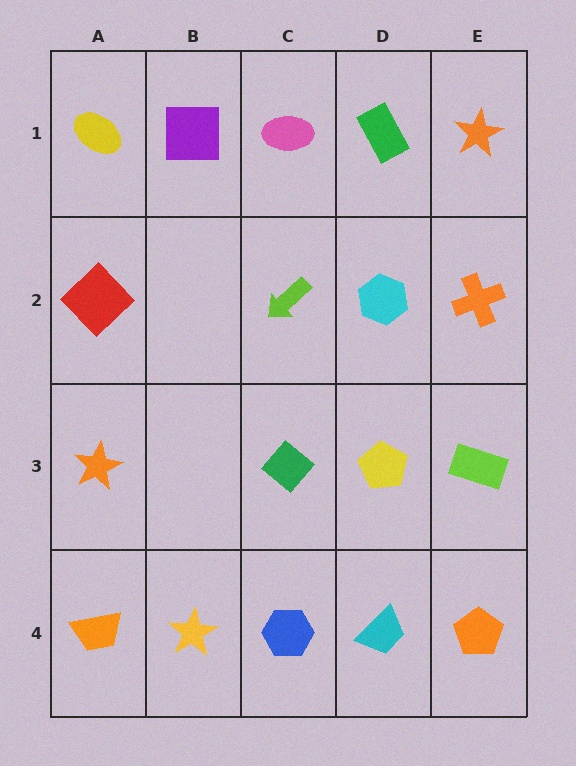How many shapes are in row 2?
4 shapes.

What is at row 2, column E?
An orange cross.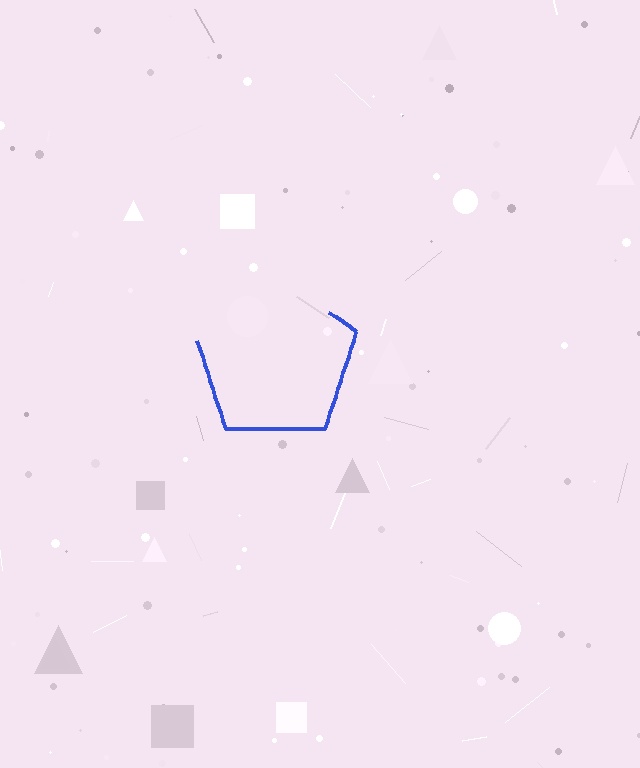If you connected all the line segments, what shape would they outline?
They would outline a pentagon.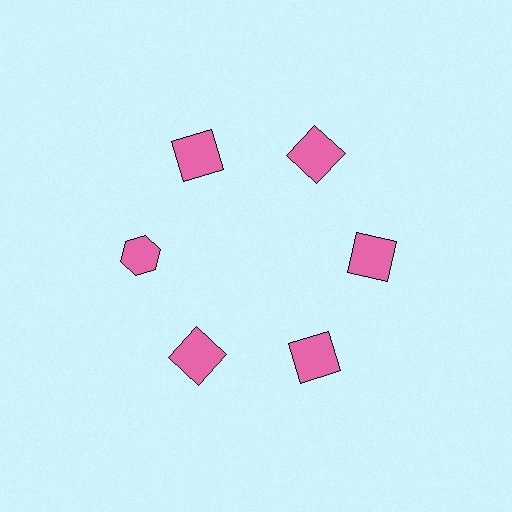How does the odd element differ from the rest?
It has a different shape: hexagon instead of square.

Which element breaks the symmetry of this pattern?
The pink hexagon at roughly the 9 o'clock position breaks the symmetry. All other shapes are pink squares.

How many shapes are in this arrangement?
There are 6 shapes arranged in a ring pattern.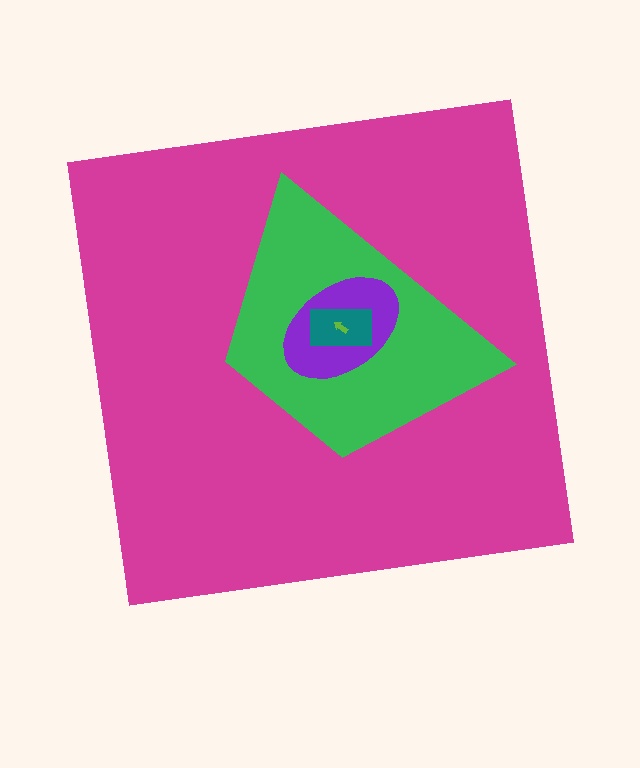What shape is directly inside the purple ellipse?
The teal rectangle.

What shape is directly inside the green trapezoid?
The purple ellipse.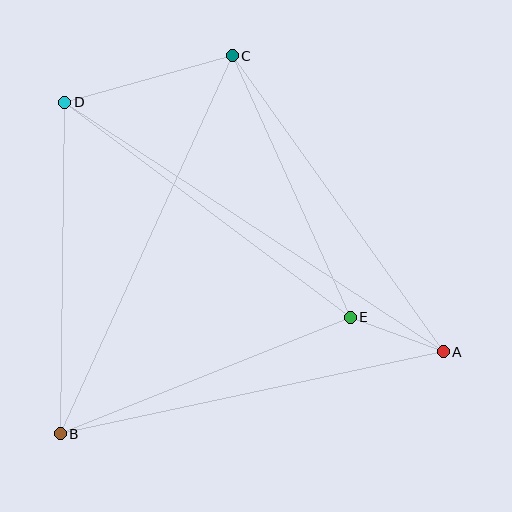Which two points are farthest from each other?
Points A and D are farthest from each other.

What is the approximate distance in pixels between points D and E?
The distance between D and E is approximately 357 pixels.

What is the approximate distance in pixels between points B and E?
The distance between B and E is approximately 313 pixels.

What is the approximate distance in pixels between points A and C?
The distance between A and C is approximately 363 pixels.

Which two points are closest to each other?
Points A and E are closest to each other.